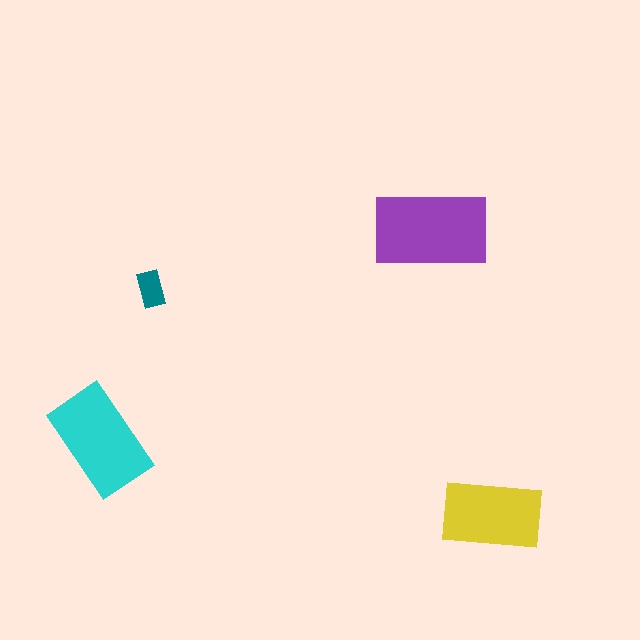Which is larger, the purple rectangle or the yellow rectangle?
The purple one.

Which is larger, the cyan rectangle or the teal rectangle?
The cyan one.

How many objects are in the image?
There are 4 objects in the image.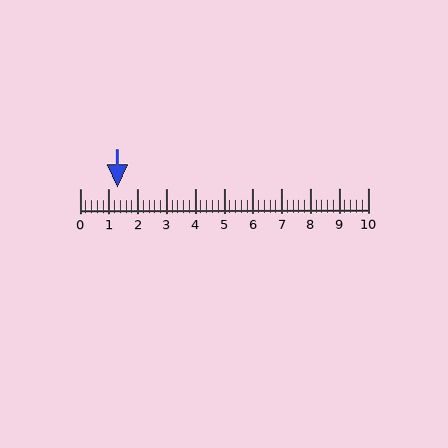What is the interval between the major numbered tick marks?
The major tick marks are spaced 1 units apart.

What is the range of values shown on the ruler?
The ruler shows values from 0 to 10.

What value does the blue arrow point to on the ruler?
The blue arrow points to approximately 1.3.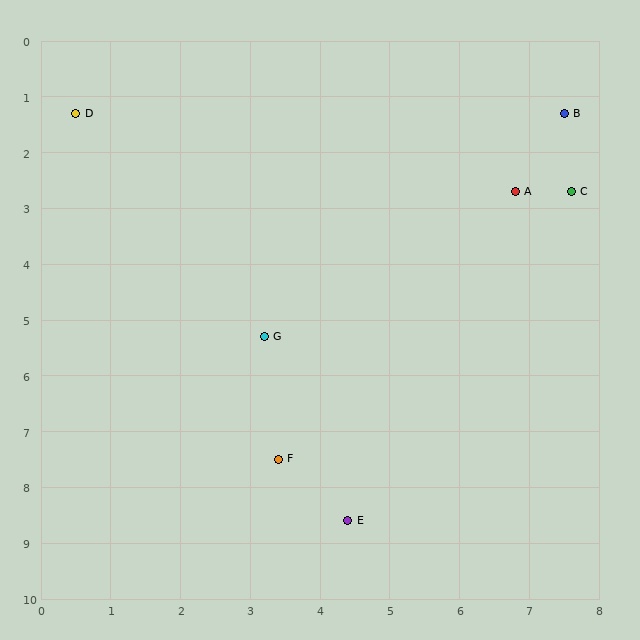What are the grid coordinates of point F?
Point F is at approximately (3.4, 7.5).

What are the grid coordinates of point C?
Point C is at approximately (7.6, 2.7).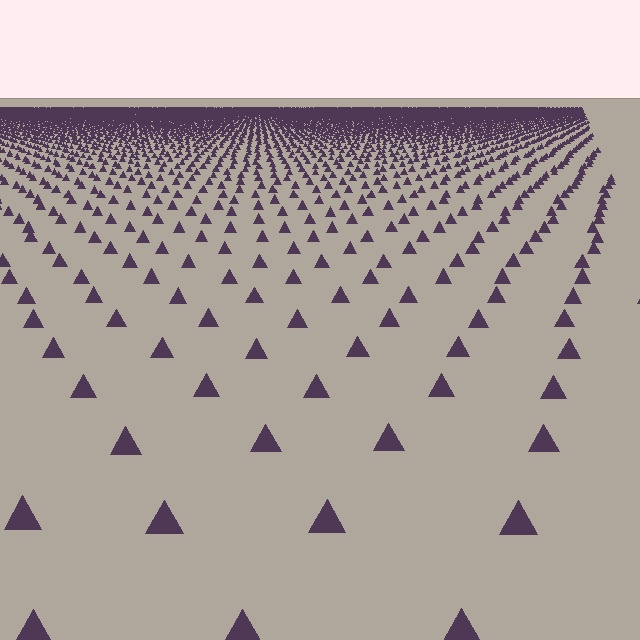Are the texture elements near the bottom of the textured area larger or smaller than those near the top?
Larger. Near the bottom, elements are closer to the viewer and appear at a bigger on-screen size.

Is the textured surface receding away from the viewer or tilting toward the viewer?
The surface is receding away from the viewer. Texture elements get smaller and denser toward the top.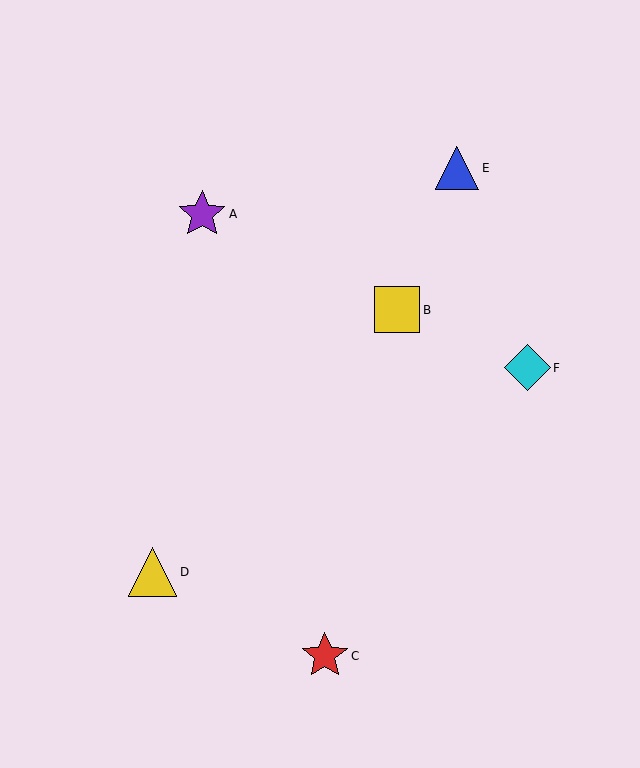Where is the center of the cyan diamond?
The center of the cyan diamond is at (527, 368).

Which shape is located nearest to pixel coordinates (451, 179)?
The blue triangle (labeled E) at (457, 168) is nearest to that location.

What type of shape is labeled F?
Shape F is a cyan diamond.